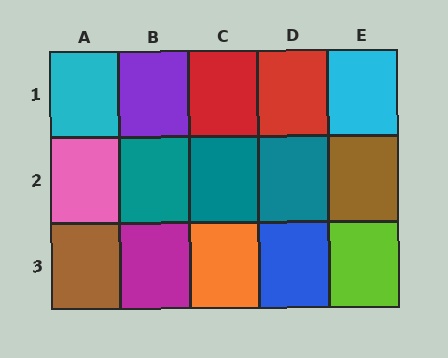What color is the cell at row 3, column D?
Blue.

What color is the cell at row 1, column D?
Red.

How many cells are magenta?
1 cell is magenta.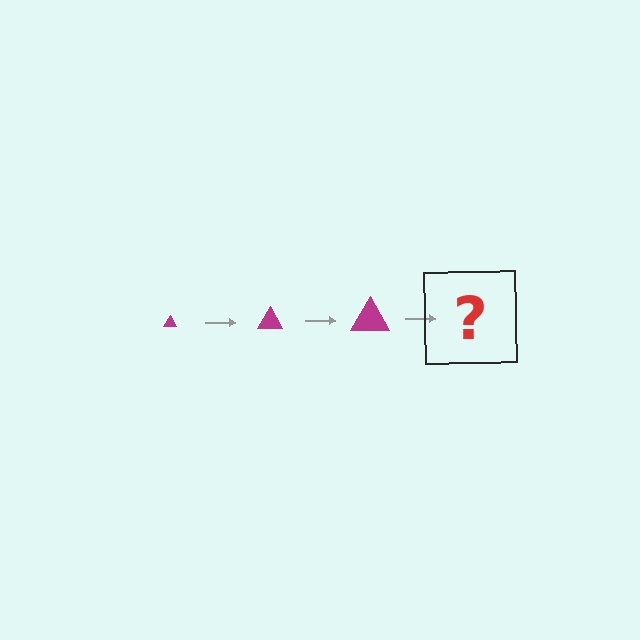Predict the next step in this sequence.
The next step is a magenta triangle, larger than the previous one.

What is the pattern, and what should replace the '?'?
The pattern is that the triangle gets progressively larger each step. The '?' should be a magenta triangle, larger than the previous one.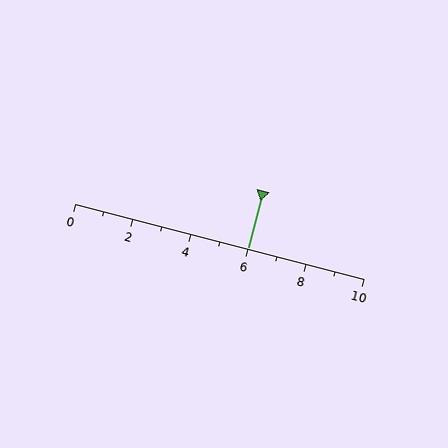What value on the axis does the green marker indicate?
The marker indicates approximately 6.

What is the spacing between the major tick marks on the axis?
The major ticks are spaced 2 apart.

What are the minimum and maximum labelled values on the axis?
The axis runs from 0 to 10.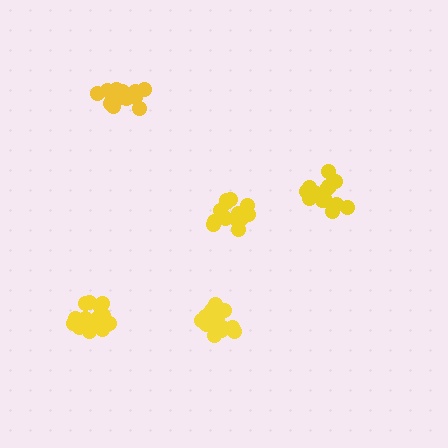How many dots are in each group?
Group 1: 16 dots, Group 2: 14 dots, Group 3: 18 dots, Group 4: 16 dots, Group 5: 14 dots (78 total).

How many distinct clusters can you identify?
There are 5 distinct clusters.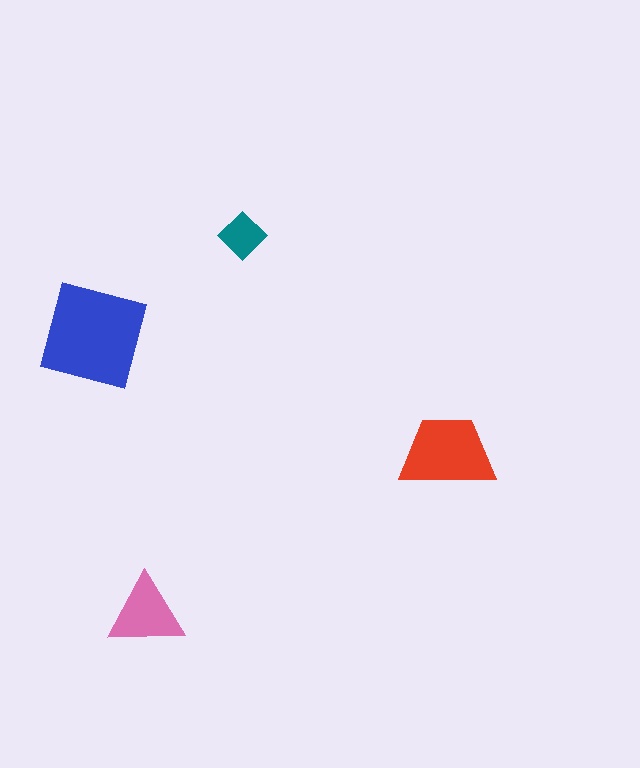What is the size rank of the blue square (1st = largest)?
1st.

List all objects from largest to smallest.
The blue square, the red trapezoid, the pink triangle, the teal diamond.